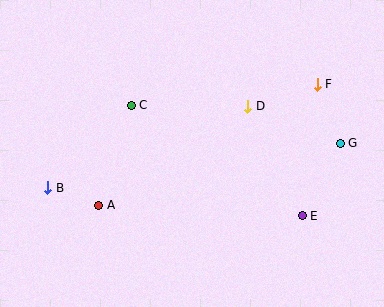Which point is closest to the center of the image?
Point D at (248, 106) is closest to the center.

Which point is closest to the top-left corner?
Point C is closest to the top-left corner.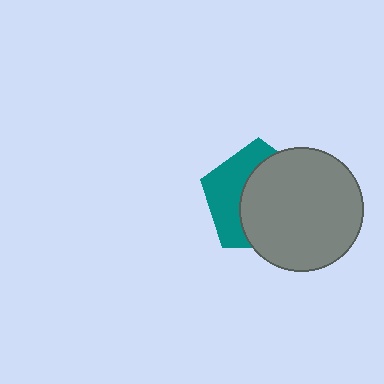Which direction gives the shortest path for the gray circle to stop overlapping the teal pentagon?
Moving right gives the shortest separation.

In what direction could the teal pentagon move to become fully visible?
The teal pentagon could move left. That would shift it out from behind the gray circle entirely.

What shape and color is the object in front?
The object in front is a gray circle.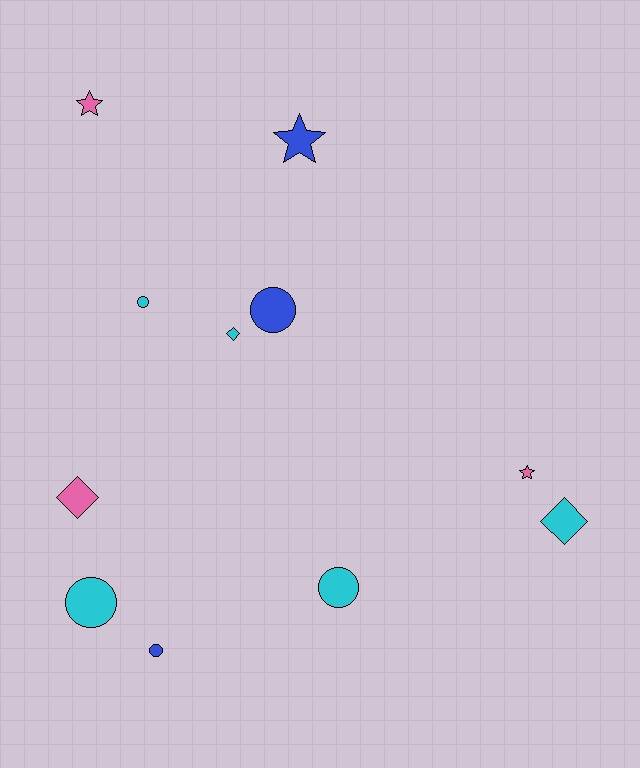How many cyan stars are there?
There are no cyan stars.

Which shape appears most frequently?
Circle, with 5 objects.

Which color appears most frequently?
Cyan, with 5 objects.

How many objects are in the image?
There are 11 objects.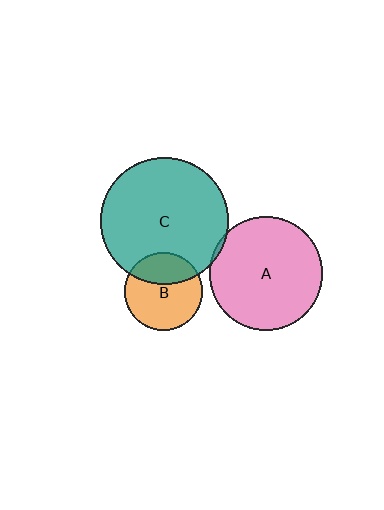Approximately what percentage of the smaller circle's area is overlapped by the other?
Approximately 35%.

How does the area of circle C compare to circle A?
Approximately 1.3 times.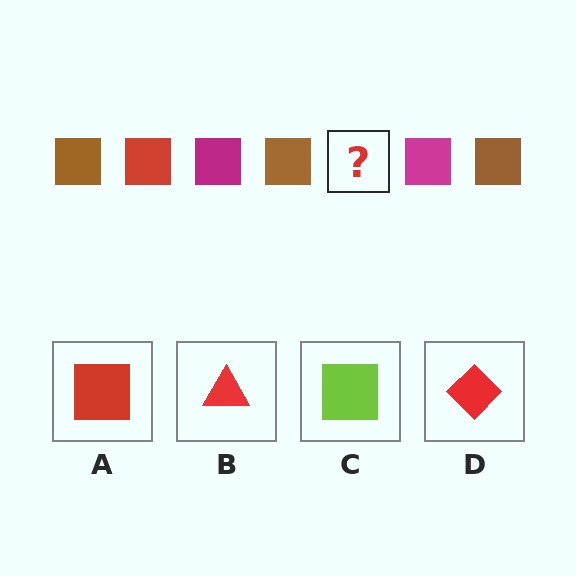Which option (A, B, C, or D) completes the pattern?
A.